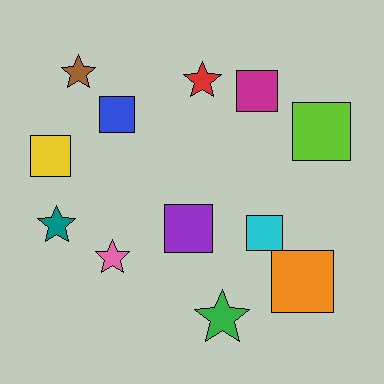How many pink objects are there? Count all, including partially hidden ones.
There is 1 pink object.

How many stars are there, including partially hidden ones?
There are 5 stars.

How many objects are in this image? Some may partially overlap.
There are 12 objects.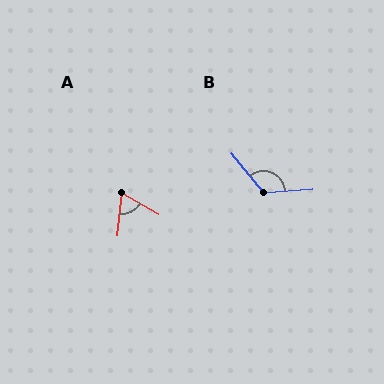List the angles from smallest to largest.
A (67°), B (125°).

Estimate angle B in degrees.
Approximately 125 degrees.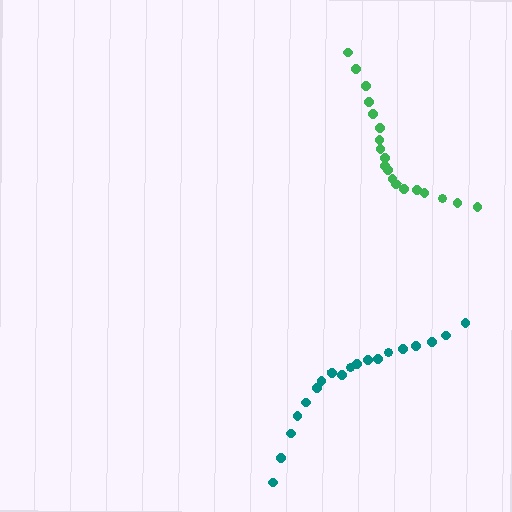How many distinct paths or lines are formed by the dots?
There are 2 distinct paths.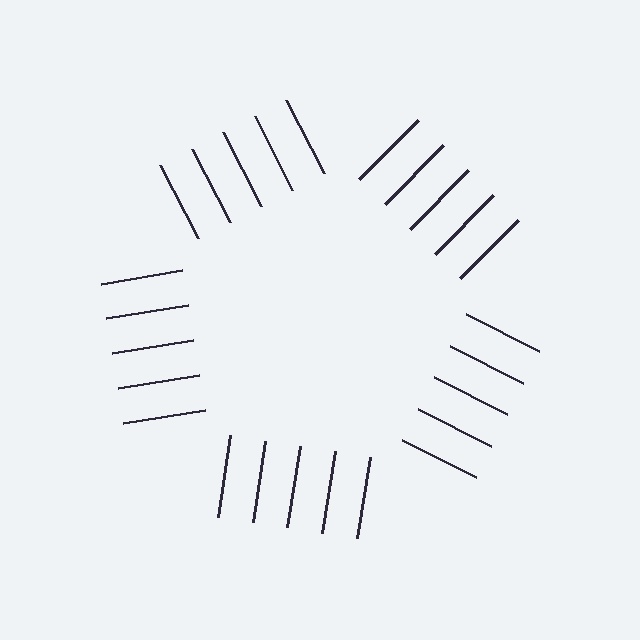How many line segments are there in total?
25 — 5 along each of the 5 edges.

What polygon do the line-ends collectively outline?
An illusory pentagon — the line segments terminate on its edges but no continuous stroke is drawn.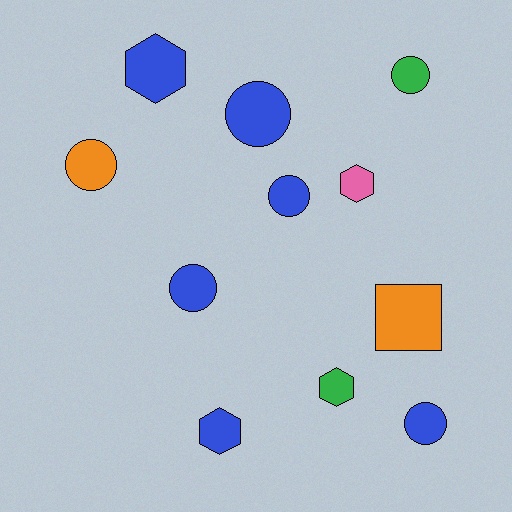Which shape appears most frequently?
Circle, with 6 objects.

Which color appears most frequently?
Blue, with 6 objects.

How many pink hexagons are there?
There is 1 pink hexagon.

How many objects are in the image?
There are 11 objects.